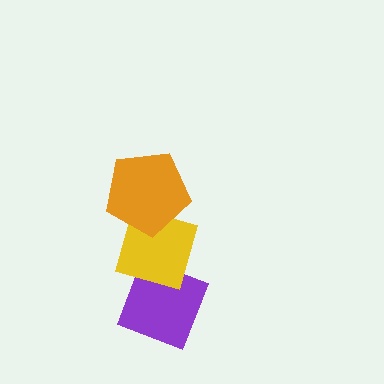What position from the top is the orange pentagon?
The orange pentagon is 1st from the top.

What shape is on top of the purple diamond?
The yellow diamond is on top of the purple diamond.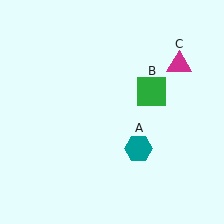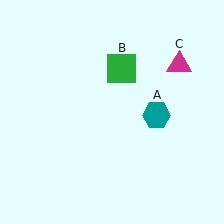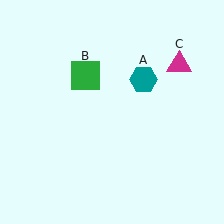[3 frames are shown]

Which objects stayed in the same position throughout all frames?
Magenta triangle (object C) remained stationary.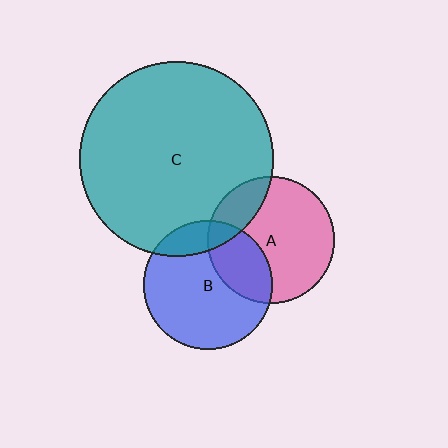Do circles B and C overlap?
Yes.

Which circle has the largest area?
Circle C (teal).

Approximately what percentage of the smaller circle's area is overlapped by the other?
Approximately 15%.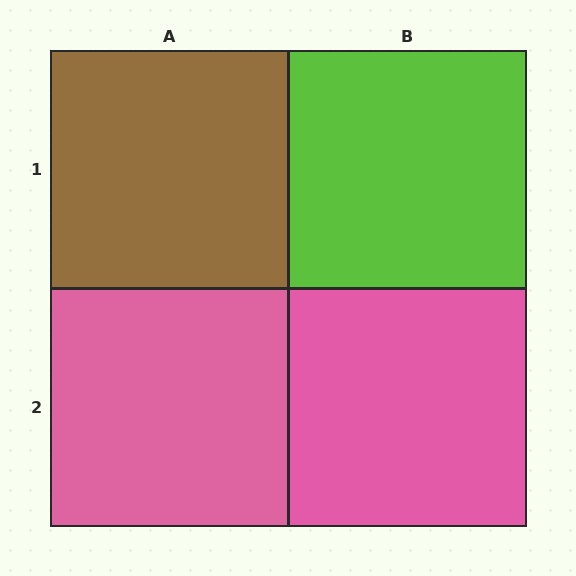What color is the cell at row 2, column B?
Pink.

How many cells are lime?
1 cell is lime.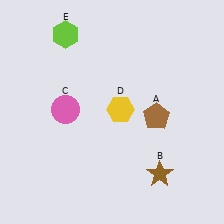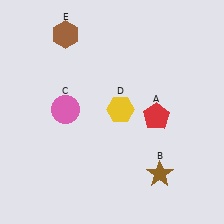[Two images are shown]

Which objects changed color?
A changed from brown to red. E changed from lime to brown.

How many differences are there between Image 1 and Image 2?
There are 2 differences between the two images.